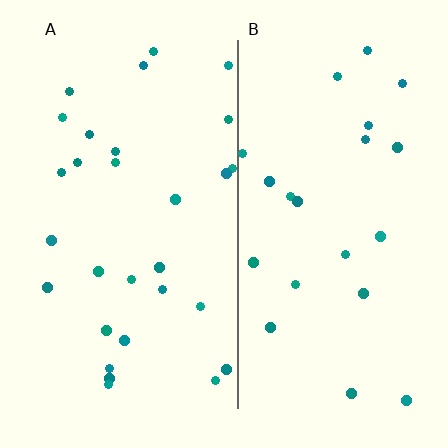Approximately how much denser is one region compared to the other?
Approximately 1.3× — region A over region B.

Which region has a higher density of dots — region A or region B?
A (the left).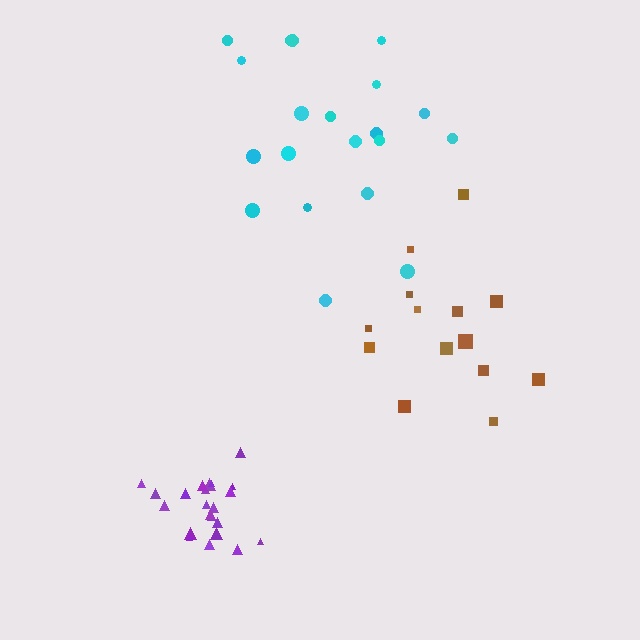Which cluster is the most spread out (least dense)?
Brown.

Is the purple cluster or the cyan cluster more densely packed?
Purple.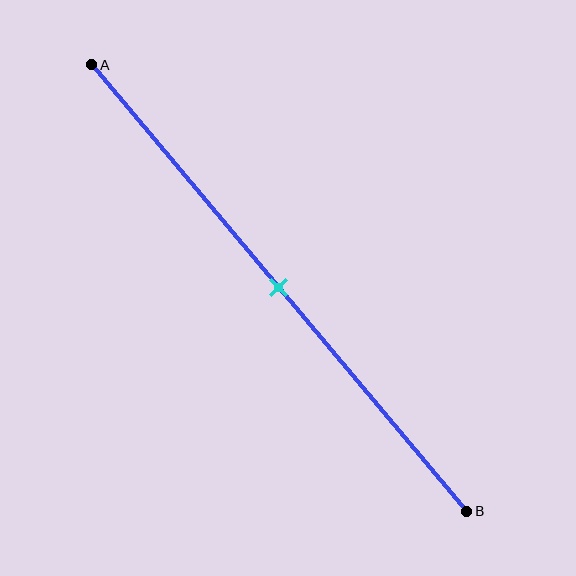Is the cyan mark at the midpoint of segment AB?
Yes, the mark is approximately at the midpoint.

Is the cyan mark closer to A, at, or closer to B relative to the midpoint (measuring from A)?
The cyan mark is approximately at the midpoint of segment AB.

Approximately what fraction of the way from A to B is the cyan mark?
The cyan mark is approximately 50% of the way from A to B.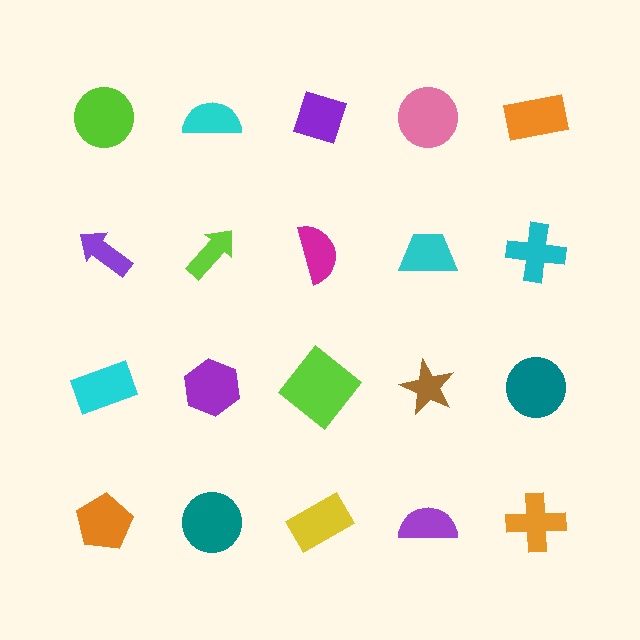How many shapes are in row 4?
5 shapes.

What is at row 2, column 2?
A lime arrow.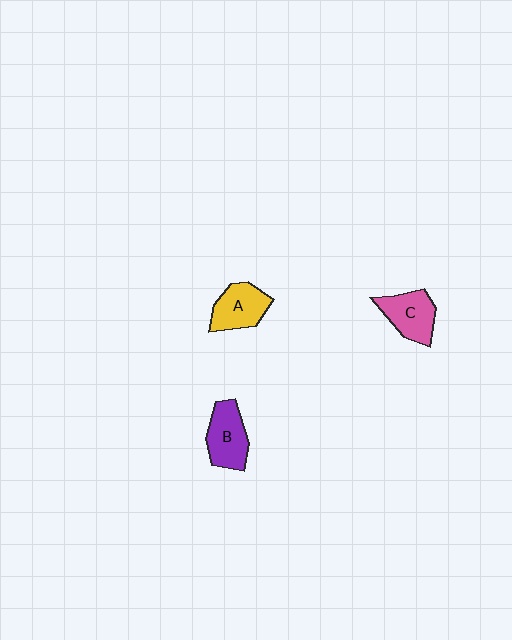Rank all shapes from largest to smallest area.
From largest to smallest: B (purple), C (pink), A (yellow).